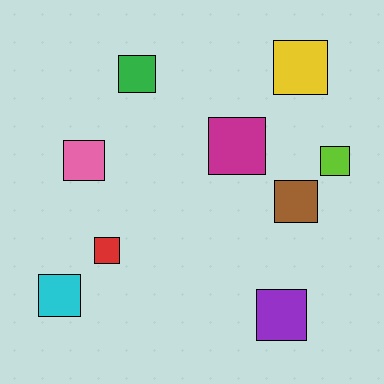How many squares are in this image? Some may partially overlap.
There are 9 squares.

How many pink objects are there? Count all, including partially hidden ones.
There is 1 pink object.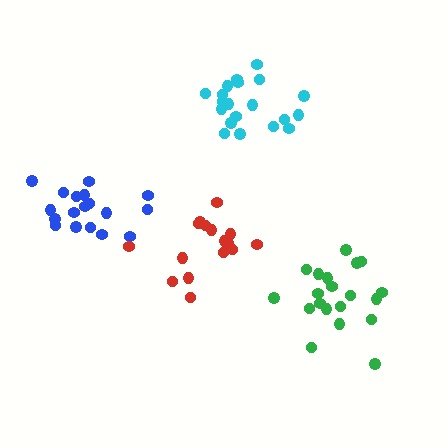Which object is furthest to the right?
The green cluster is rightmost.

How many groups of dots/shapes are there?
There are 4 groups.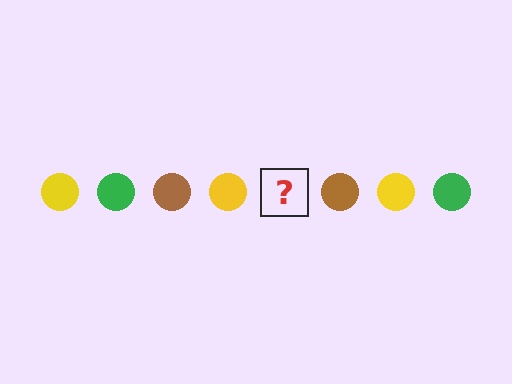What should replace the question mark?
The question mark should be replaced with a green circle.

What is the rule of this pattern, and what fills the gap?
The rule is that the pattern cycles through yellow, green, brown circles. The gap should be filled with a green circle.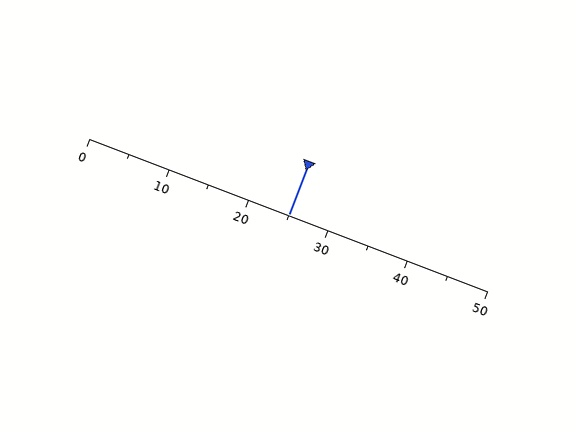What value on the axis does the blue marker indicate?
The marker indicates approximately 25.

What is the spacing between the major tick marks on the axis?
The major ticks are spaced 10 apart.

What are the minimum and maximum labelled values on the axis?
The axis runs from 0 to 50.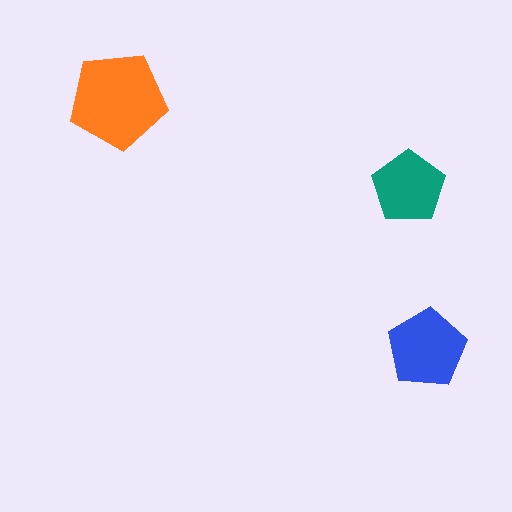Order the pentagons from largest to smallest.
the orange one, the blue one, the teal one.